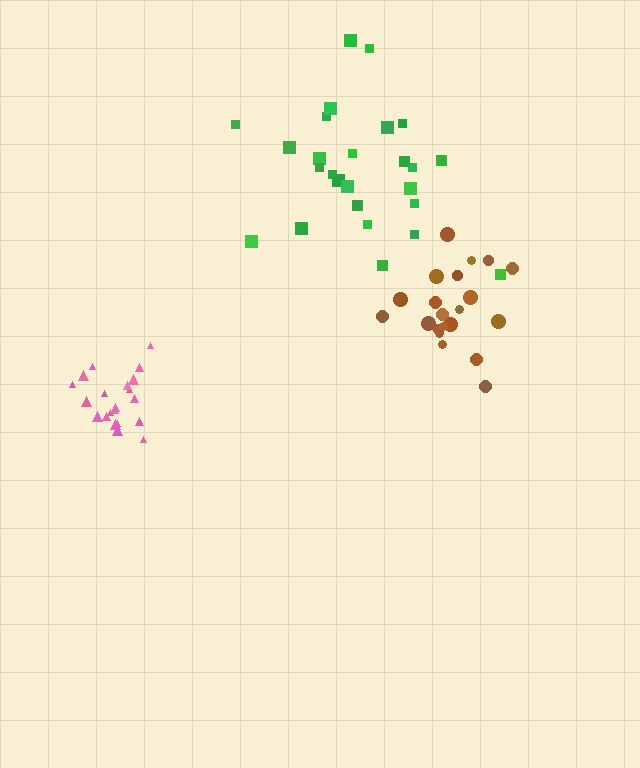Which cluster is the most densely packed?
Pink.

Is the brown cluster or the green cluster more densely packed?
Brown.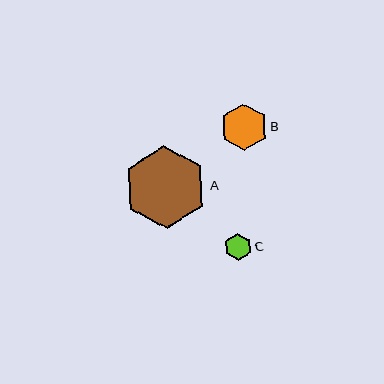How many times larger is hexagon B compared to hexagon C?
Hexagon B is approximately 1.7 times the size of hexagon C.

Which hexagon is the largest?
Hexagon A is the largest with a size of approximately 83 pixels.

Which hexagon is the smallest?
Hexagon C is the smallest with a size of approximately 27 pixels.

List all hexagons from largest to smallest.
From largest to smallest: A, B, C.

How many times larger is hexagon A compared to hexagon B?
Hexagon A is approximately 1.8 times the size of hexagon B.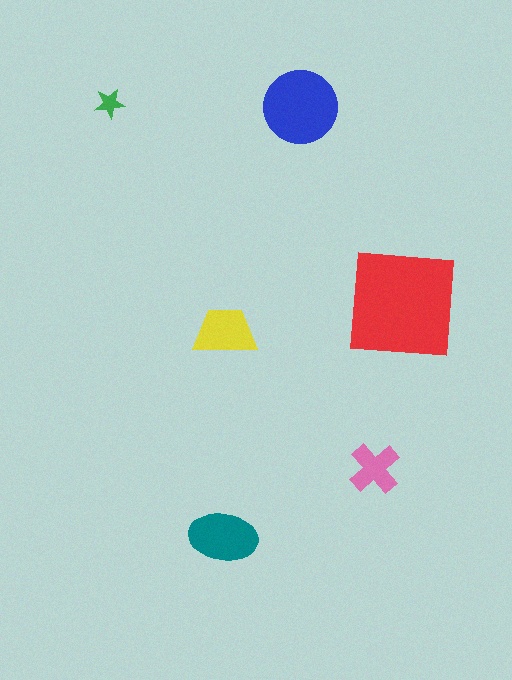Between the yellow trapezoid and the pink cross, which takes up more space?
The yellow trapezoid.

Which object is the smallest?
The green star.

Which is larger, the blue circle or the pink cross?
The blue circle.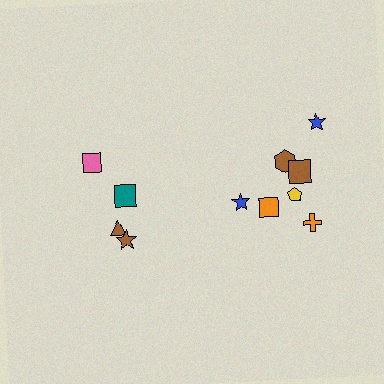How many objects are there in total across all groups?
There are 11 objects.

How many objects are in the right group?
There are 7 objects.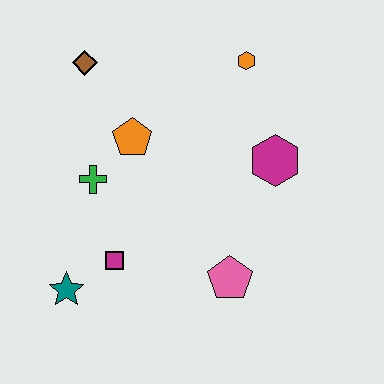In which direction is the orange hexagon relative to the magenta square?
The orange hexagon is above the magenta square.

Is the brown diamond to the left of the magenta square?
Yes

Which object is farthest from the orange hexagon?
The teal star is farthest from the orange hexagon.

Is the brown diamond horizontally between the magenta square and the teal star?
Yes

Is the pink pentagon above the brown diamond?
No